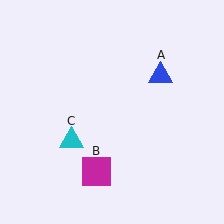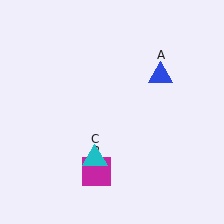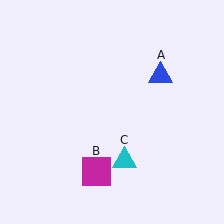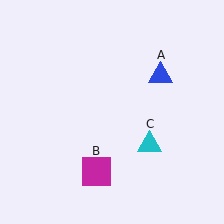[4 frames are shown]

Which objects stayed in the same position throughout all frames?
Blue triangle (object A) and magenta square (object B) remained stationary.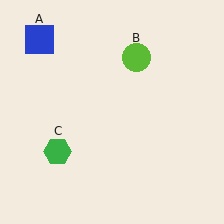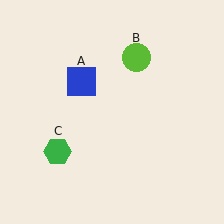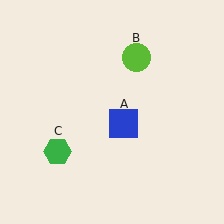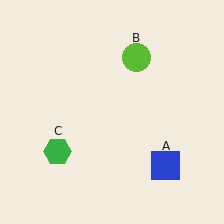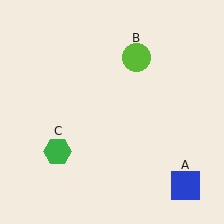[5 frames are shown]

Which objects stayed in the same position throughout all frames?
Lime circle (object B) and green hexagon (object C) remained stationary.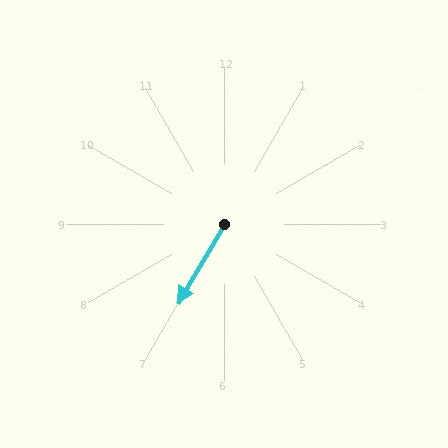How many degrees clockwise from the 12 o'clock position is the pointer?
Approximately 210 degrees.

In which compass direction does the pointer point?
Southwest.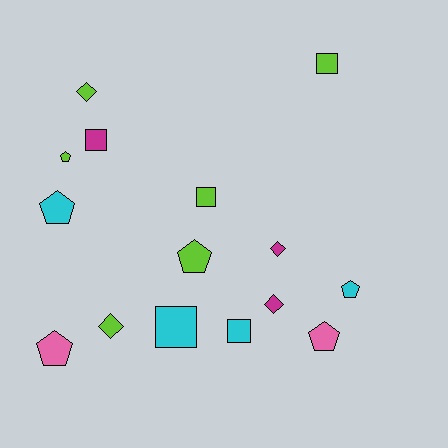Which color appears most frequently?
Lime, with 6 objects.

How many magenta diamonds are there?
There are 2 magenta diamonds.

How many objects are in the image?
There are 15 objects.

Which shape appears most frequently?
Pentagon, with 6 objects.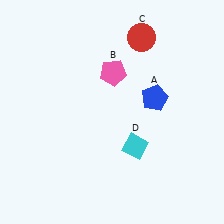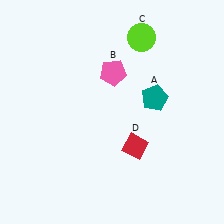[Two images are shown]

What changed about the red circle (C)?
In Image 1, C is red. In Image 2, it changed to lime.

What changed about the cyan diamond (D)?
In Image 1, D is cyan. In Image 2, it changed to red.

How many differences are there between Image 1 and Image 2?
There are 3 differences between the two images.